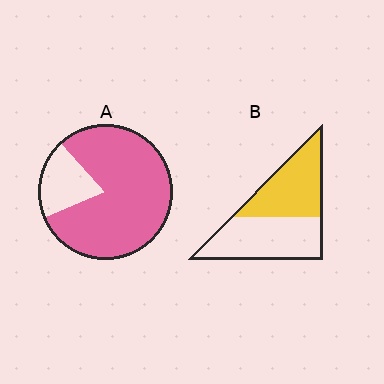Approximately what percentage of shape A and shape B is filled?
A is approximately 80% and B is approximately 45%.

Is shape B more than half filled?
Roughly half.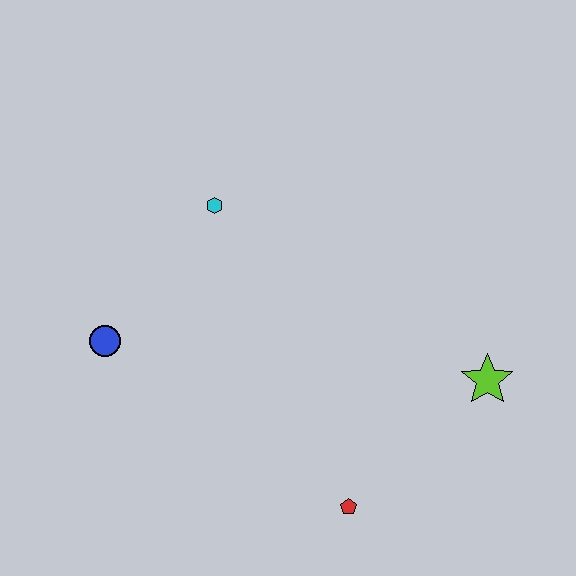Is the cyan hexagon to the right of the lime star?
No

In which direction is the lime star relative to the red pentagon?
The lime star is to the right of the red pentagon.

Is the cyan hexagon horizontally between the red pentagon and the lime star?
No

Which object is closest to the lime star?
The red pentagon is closest to the lime star.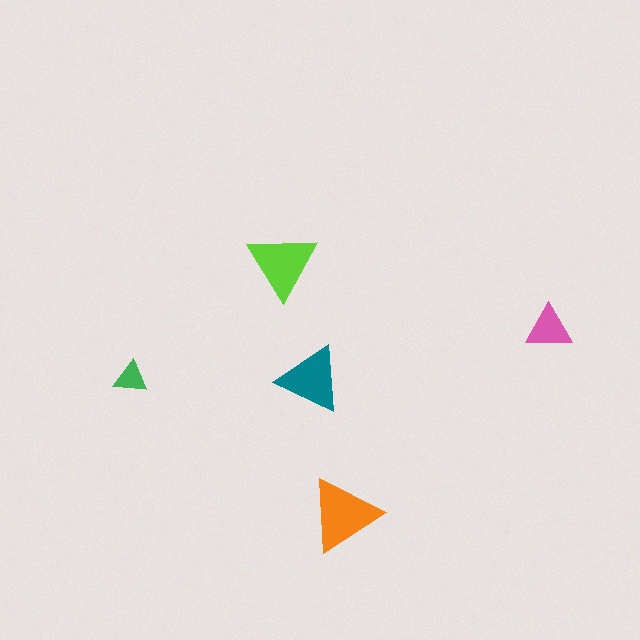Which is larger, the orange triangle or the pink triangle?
The orange one.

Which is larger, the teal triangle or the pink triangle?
The teal one.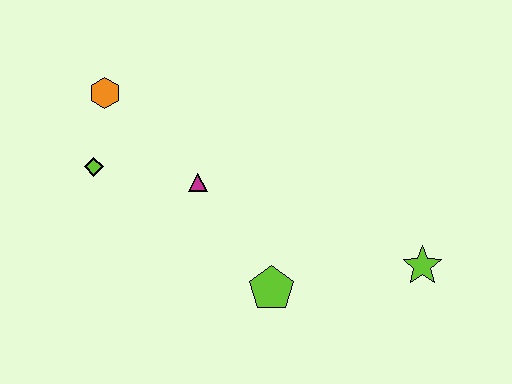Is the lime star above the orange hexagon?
No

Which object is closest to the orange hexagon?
The lime diamond is closest to the orange hexagon.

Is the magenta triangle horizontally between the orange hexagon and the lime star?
Yes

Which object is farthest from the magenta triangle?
The lime star is farthest from the magenta triangle.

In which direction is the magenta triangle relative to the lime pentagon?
The magenta triangle is above the lime pentagon.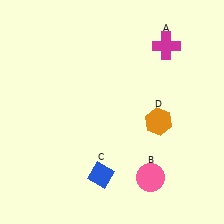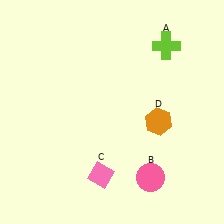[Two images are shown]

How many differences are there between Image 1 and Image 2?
There are 2 differences between the two images.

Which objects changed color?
A changed from magenta to lime. C changed from blue to pink.